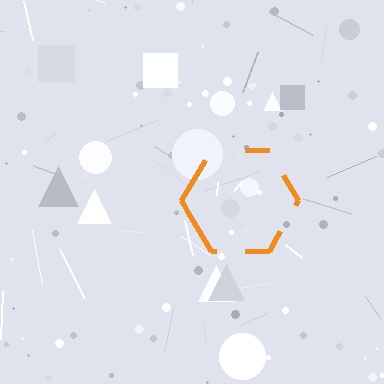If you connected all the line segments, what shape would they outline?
They would outline a hexagon.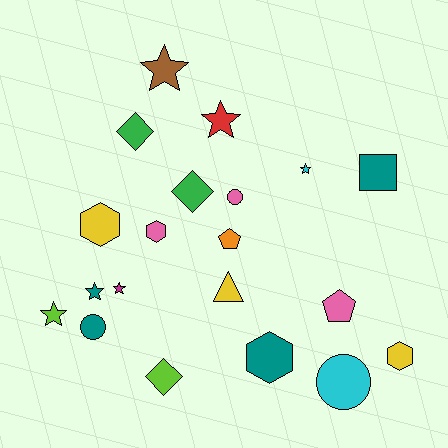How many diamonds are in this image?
There are 3 diamonds.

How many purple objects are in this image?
There are no purple objects.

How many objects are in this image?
There are 20 objects.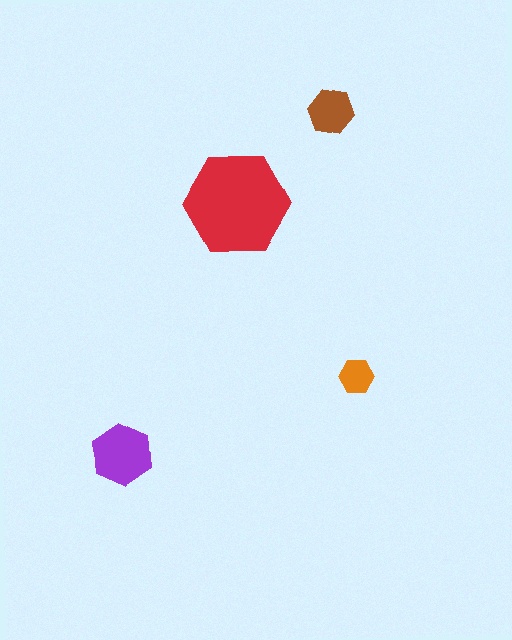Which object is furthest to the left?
The purple hexagon is leftmost.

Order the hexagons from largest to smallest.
the red one, the purple one, the brown one, the orange one.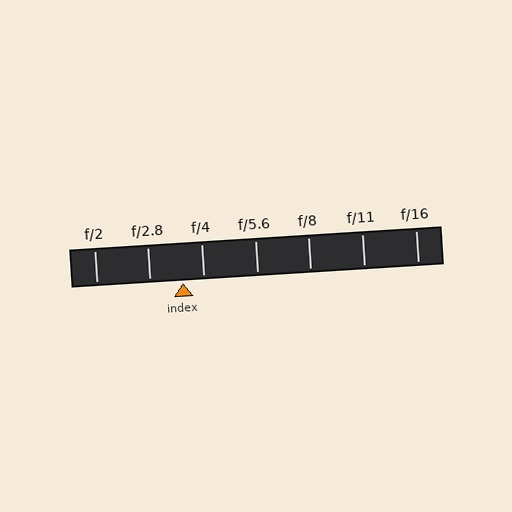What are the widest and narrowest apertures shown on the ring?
The widest aperture shown is f/2 and the narrowest is f/16.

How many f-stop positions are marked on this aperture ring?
There are 7 f-stop positions marked.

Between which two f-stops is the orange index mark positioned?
The index mark is between f/2.8 and f/4.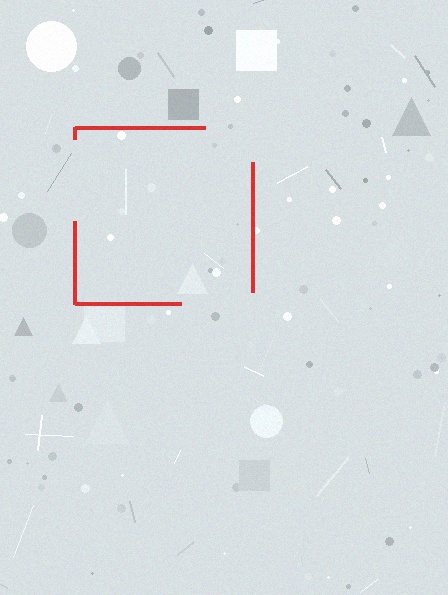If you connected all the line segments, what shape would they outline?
They would outline a square.